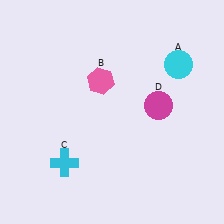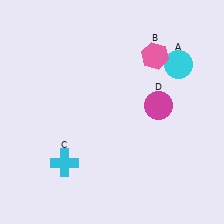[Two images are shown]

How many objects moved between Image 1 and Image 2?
1 object moved between the two images.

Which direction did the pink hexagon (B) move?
The pink hexagon (B) moved right.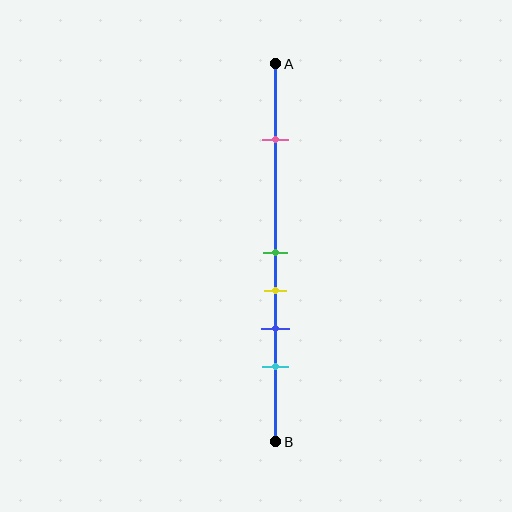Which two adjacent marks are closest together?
The green and yellow marks are the closest adjacent pair.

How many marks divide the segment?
There are 5 marks dividing the segment.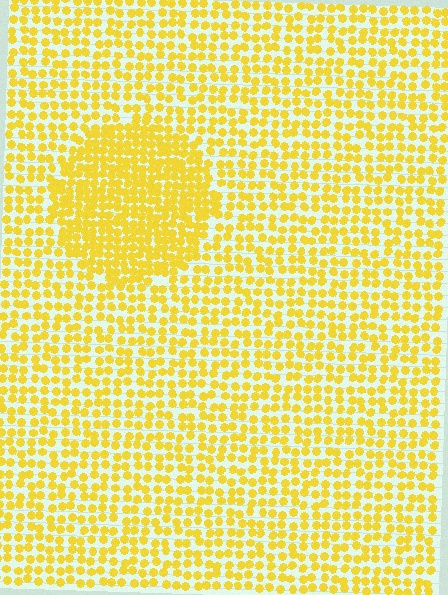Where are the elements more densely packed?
The elements are more densely packed inside the circle boundary.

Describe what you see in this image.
The image contains small yellow elements arranged at two different densities. A circle-shaped region is visible where the elements are more densely packed than the surrounding area.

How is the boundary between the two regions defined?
The boundary is defined by a change in element density (approximately 1.8x ratio). All elements are the same color, size, and shape.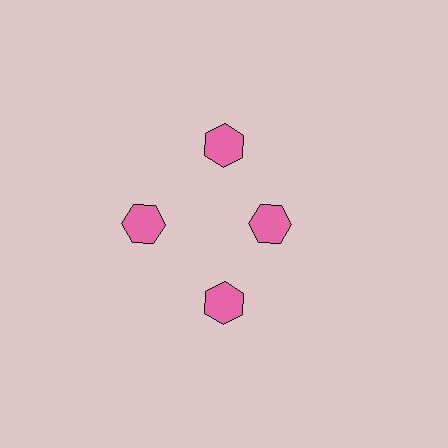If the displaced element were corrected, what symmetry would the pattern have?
It would have 4-fold rotational symmetry — the pattern would map onto itself every 90 degrees.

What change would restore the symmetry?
The symmetry would be restored by moving it outward, back onto the ring so that all 4 hexagons sit at equal angles and equal distance from the center.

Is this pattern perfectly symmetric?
No. The 4 pink hexagons are arranged in a ring, but one element near the 3 o'clock position is pulled inward toward the center, breaking the 4-fold rotational symmetry.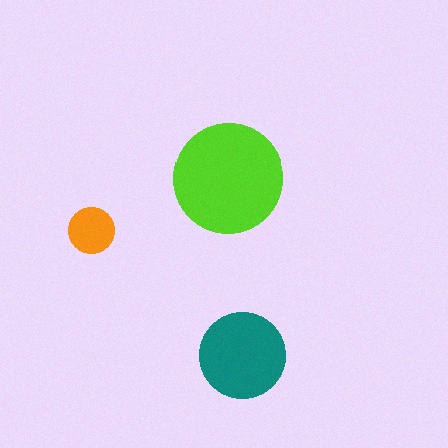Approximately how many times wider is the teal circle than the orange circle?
About 2 times wider.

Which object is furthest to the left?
The orange circle is leftmost.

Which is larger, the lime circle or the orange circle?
The lime one.